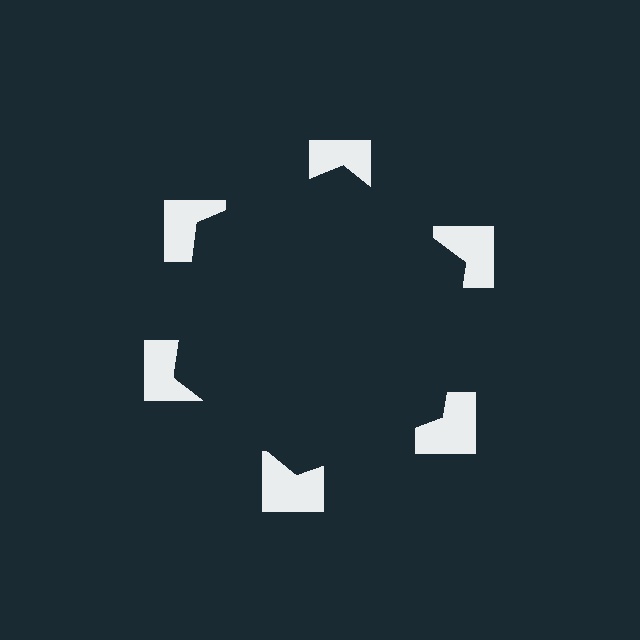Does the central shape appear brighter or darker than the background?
It typically appears slightly darker than the background, even though no actual brightness change is drawn.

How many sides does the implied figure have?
6 sides.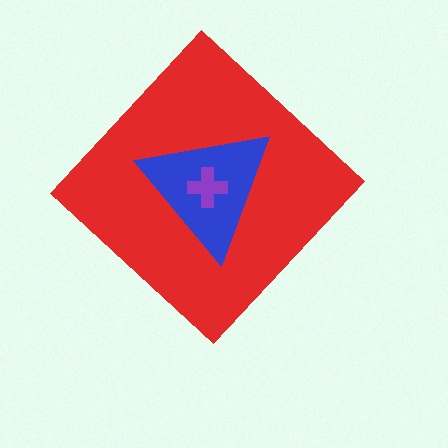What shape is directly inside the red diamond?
The blue triangle.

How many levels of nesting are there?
3.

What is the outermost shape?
The red diamond.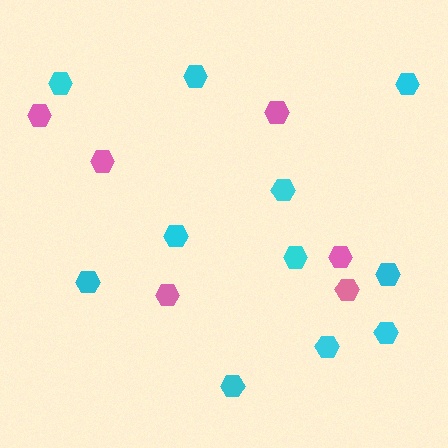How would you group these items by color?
There are 2 groups: one group of cyan hexagons (11) and one group of pink hexagons (6).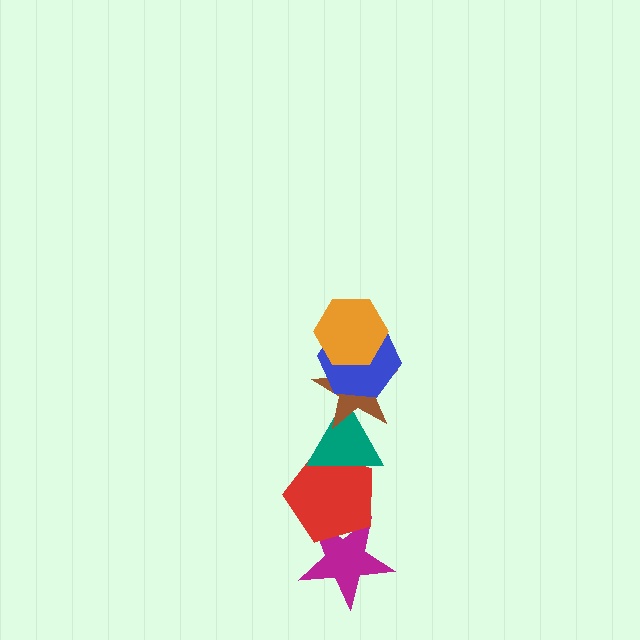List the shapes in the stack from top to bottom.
From top to bottom: the orange hexagon, the blue hexagon, the brown star, the teal triangle, the red pentagon, the magenta star.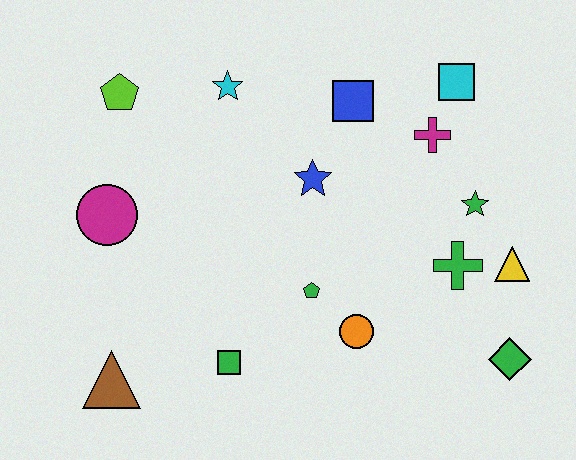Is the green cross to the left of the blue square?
No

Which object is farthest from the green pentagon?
The lime pentagon is farthest from the green pentagon.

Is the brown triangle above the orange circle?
No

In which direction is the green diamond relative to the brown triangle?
The green diamond is to the right of the brown triangle.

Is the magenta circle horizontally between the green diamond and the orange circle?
No